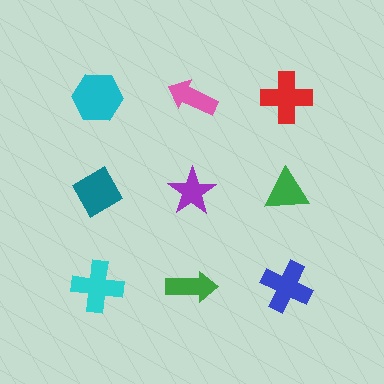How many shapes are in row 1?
3 shapes.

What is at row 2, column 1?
A teal diamond.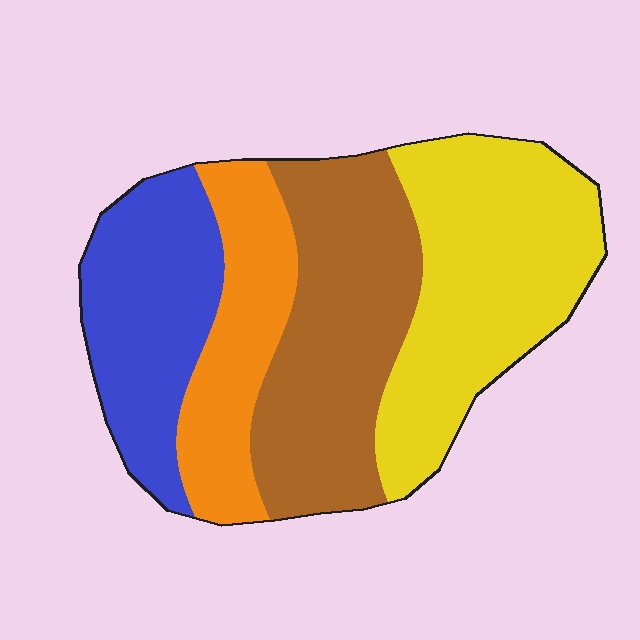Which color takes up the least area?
Orange, at roughly 15%.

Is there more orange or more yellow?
Yellow.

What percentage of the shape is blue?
Blue covers 21% of the shape.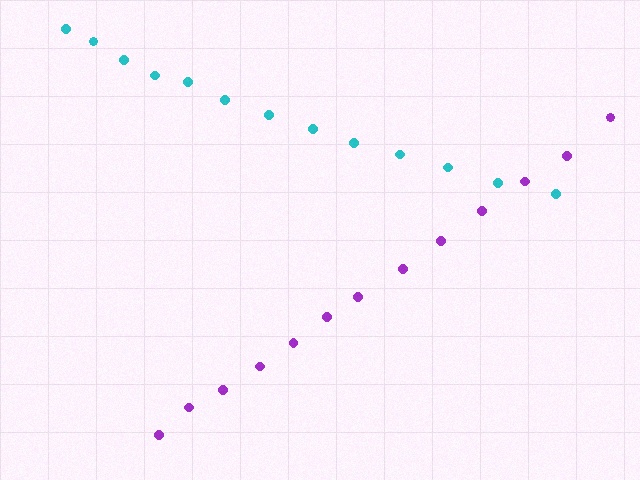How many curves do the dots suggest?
There are 2 distinct paths.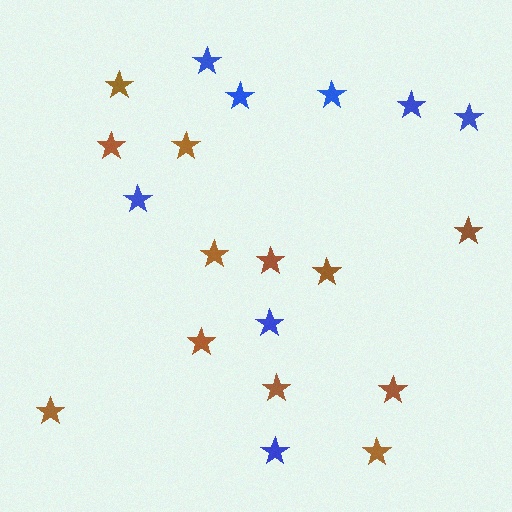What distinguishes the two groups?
There are 2 groups: one group of blue stars (8) and one group of brown stars (12).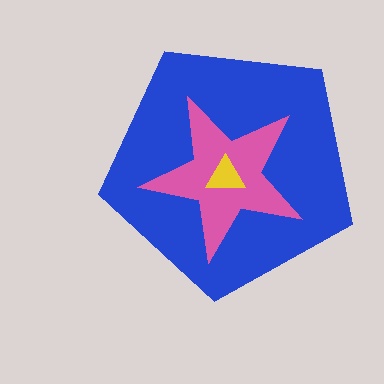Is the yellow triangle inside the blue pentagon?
Yes.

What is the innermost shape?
The yellow triangle.